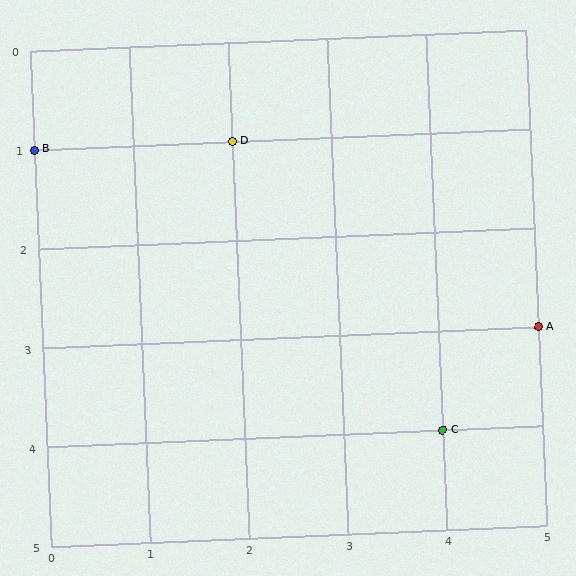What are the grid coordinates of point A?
Point A is at grid coordinates (5, 3).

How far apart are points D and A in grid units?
Points D and A are 3 columns and 2 rows apart (about 3.6 grid units diagonally).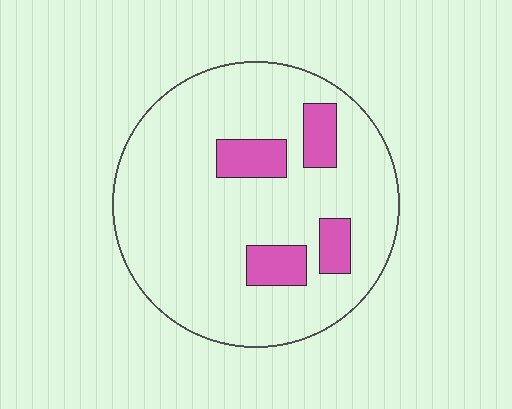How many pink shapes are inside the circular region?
4.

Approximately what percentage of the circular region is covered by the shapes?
Approximately 15%.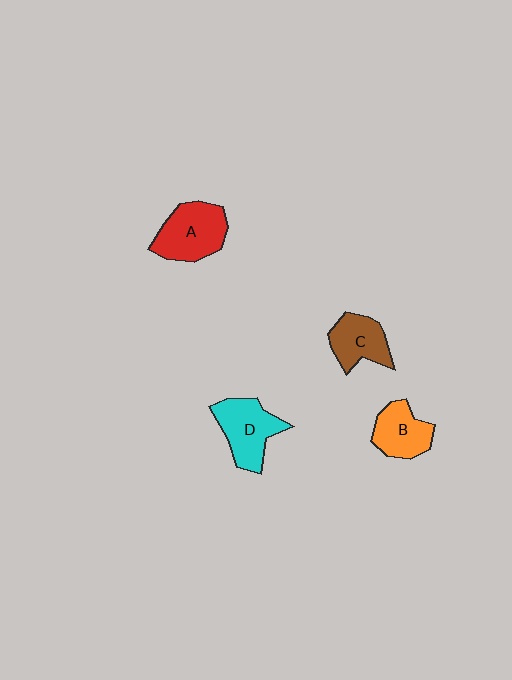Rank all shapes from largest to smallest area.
From largest to smallest: A (red), D (cyan), B (orange), C (brown).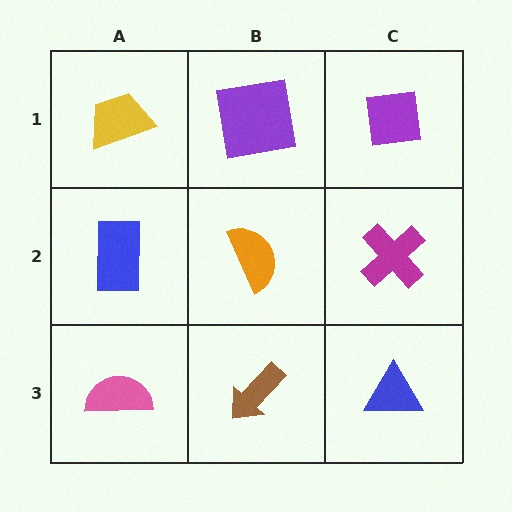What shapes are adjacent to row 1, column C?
A magenta cross (row 2, column C), a purple square (row 1, column B).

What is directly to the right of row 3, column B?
A blue triangle.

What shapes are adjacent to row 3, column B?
An orange semicircle (row 2, column B), a pink semicircle (row 3, column A), a blue triangle (row 3, column C).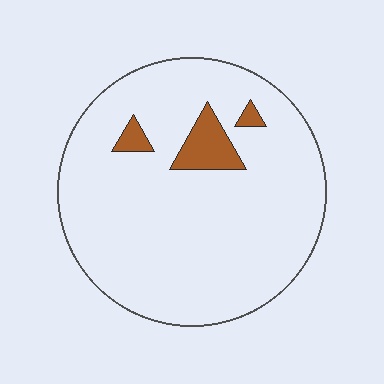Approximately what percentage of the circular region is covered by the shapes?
Approximately 5%.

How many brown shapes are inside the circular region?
3.